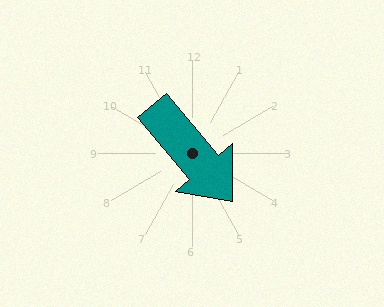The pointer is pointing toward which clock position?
Roughly 5 o'clock.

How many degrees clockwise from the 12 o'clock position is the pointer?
Approximately 140 degrees.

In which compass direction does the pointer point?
Southeast.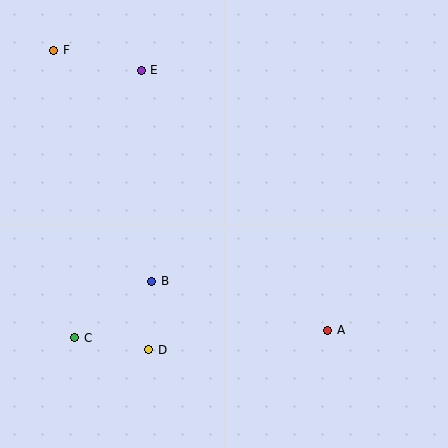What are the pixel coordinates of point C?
Point C is at (75, 338).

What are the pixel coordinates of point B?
Point B is at (152, 281).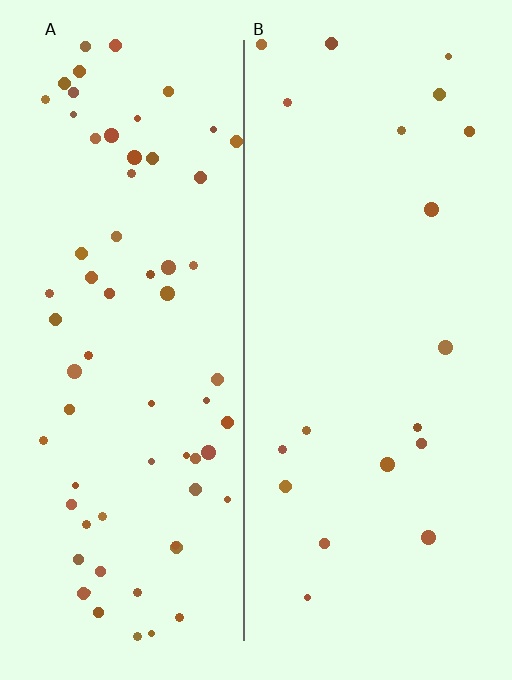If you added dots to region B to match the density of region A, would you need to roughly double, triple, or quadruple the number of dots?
Approximately quadruple.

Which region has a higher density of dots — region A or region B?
A (the left).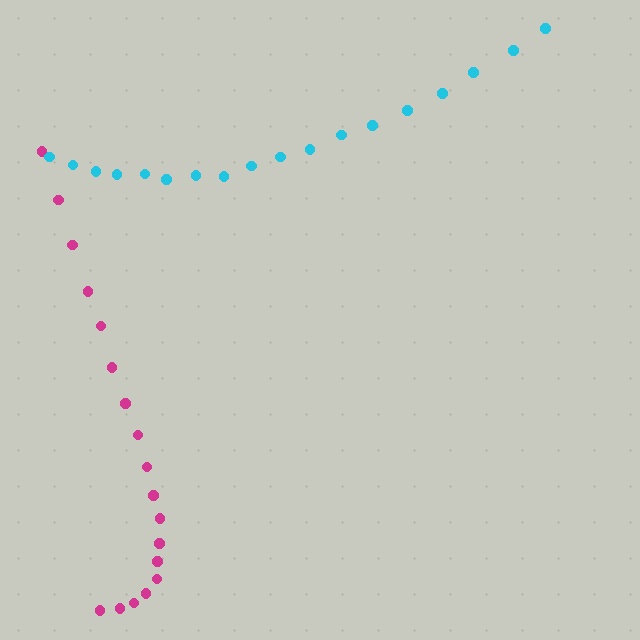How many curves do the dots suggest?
There are 2 distinct paths.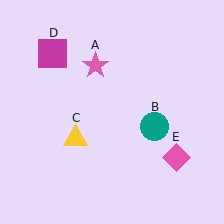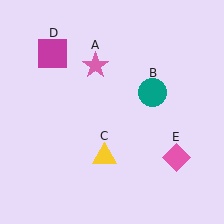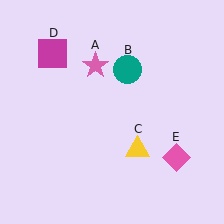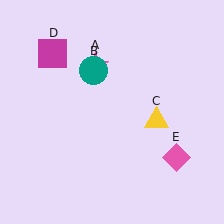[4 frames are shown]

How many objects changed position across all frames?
2 objects changed position: teal circle (object B), yellow triangle (object C).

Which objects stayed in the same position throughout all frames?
Pink star (object A) and magenta square (object D) and pink diamond (object E) remained stationary.